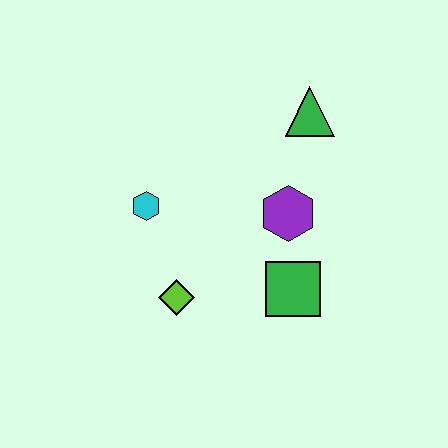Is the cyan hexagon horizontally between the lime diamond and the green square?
No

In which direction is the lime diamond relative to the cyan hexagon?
The lime diamond is below the cyan hexagon.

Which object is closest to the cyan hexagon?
The lime diamond is closest to the cyan hexagon.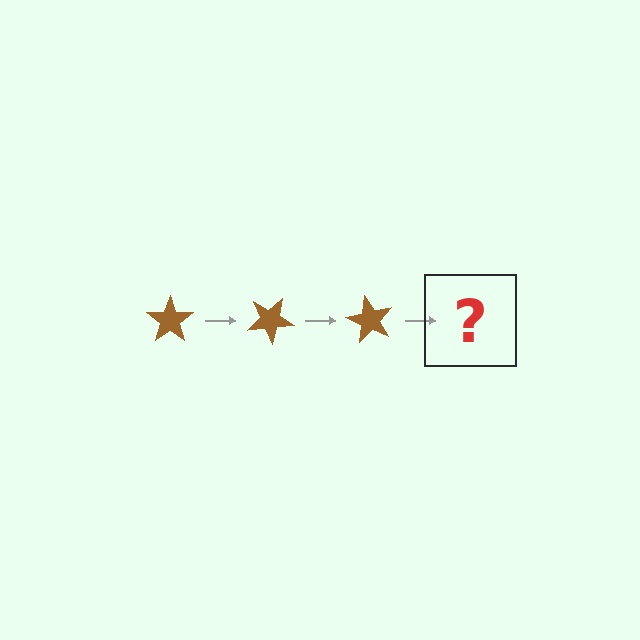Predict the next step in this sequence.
The next step is a brown star rotated 90 degrees.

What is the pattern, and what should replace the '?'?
The pattern is that the star rotates 30 degrees each step. The '?' should be a brown star rotated 90 degrees.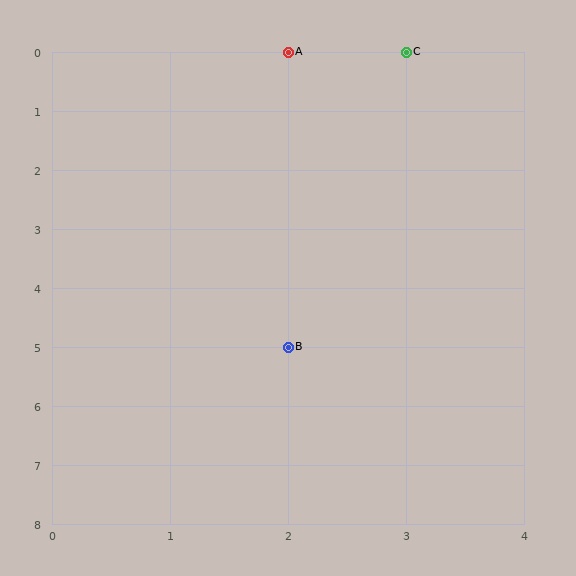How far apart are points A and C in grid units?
Points A and C are 1 column apart.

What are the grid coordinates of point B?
Point B is at grid coordinates (2, 5).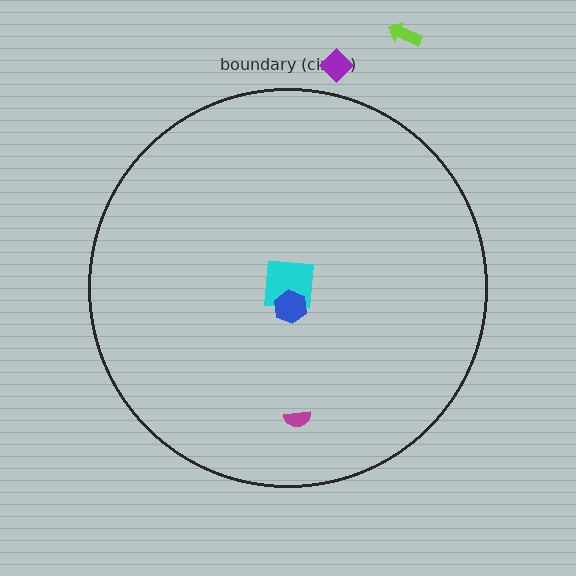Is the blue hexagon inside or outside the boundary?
Inside.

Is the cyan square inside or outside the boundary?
Inside.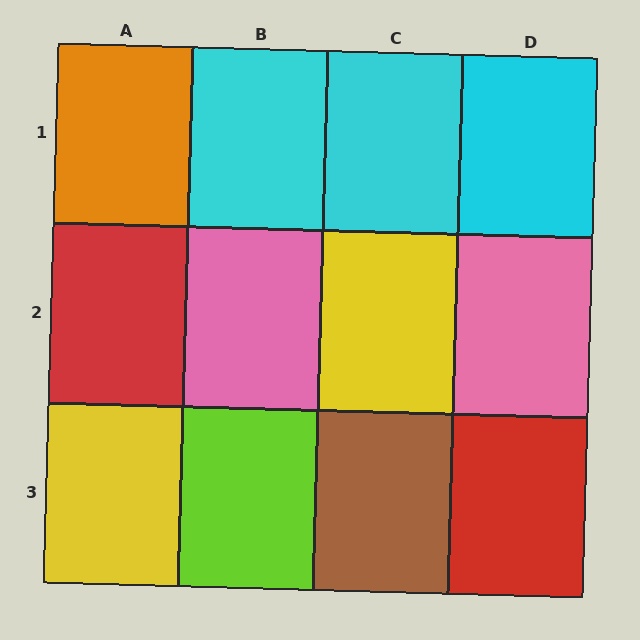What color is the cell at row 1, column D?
Cyan.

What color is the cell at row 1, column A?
Orange.